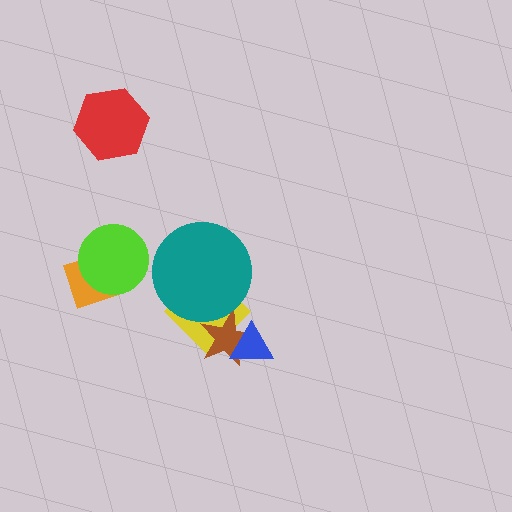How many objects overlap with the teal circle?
2 objects overlap with the teal circle.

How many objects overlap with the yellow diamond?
3 objects overlap with the yellow diamond.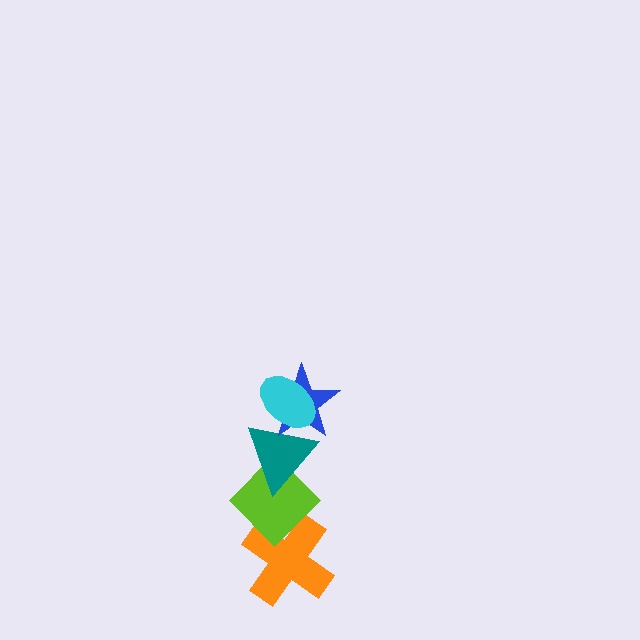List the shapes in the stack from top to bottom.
From top to bottom: the cyan ellipse, the blue star, the teal triangle, the lime diamond, the orange cross.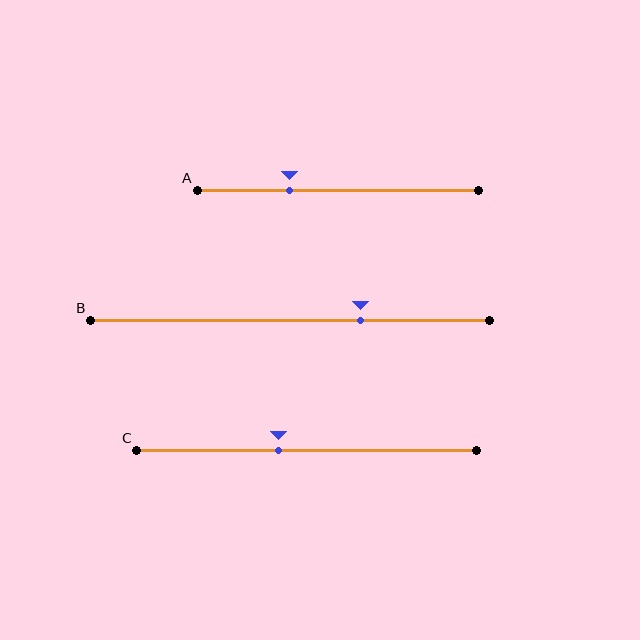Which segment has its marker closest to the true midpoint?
Segment C has its marker closest to the true midpoint.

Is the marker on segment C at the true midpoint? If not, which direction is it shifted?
No, the marker on segment C is shifted to the left by about 8% of the segment length.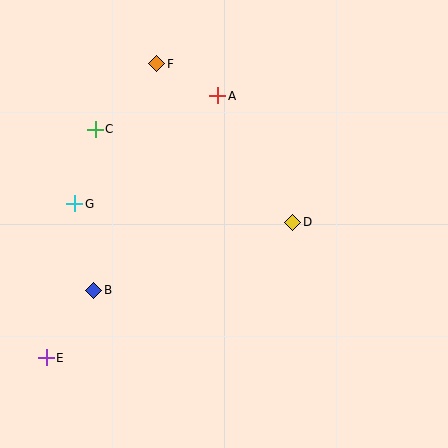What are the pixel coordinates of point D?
Point D is at (293, 222).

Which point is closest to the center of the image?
Point D at (293, 222) is closest to the center.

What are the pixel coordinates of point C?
Point C is at (95, 129).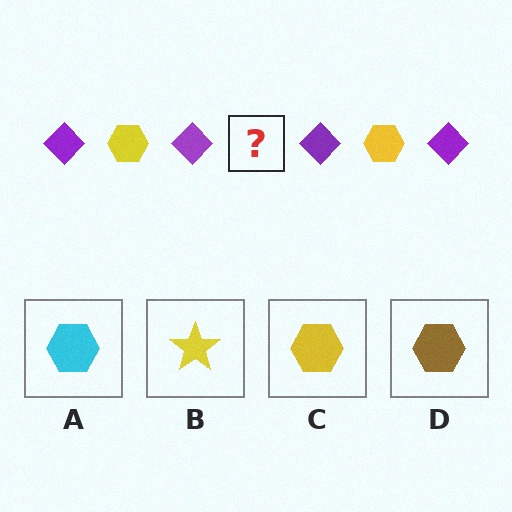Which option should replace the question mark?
Option C.